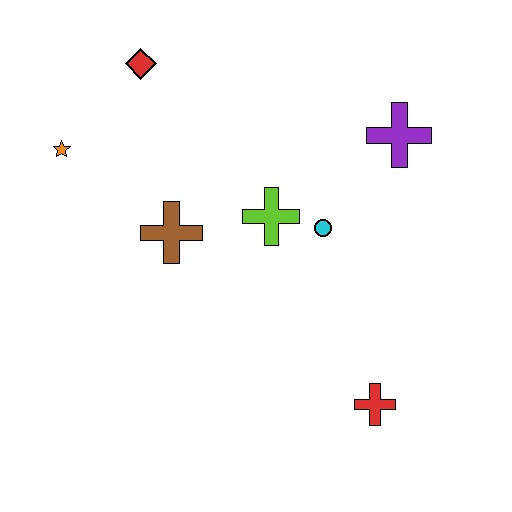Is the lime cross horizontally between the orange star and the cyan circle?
Yes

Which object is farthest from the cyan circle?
The orange star is farthest from the cyan circle.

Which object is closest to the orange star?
The red diamond is closest to the orange star.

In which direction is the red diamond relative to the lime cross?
The red diamond is above the lime cross.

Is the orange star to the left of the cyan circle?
Yes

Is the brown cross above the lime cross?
No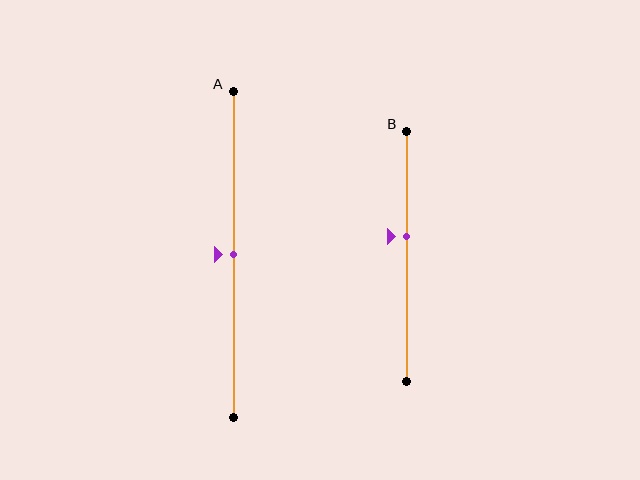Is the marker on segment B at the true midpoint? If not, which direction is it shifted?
No, the marker on segment B is shifted upward by about 8% of the segment length.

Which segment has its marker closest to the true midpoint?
Segment A has its marker closest to the true midpoint.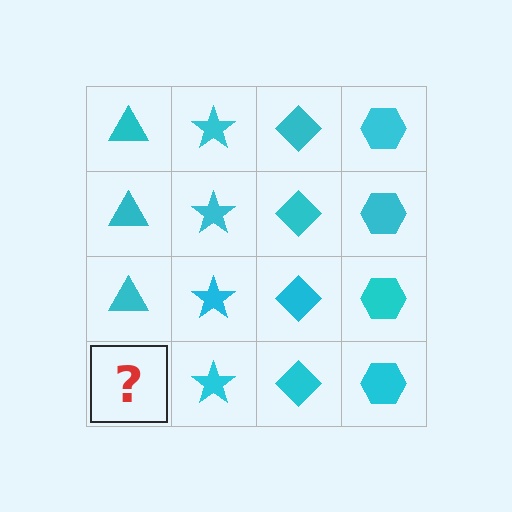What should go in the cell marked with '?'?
The missing cell should contain a cyan triangle.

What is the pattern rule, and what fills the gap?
The rule is that each column has a consistent shape. The gap should be filled with a cyan triangle.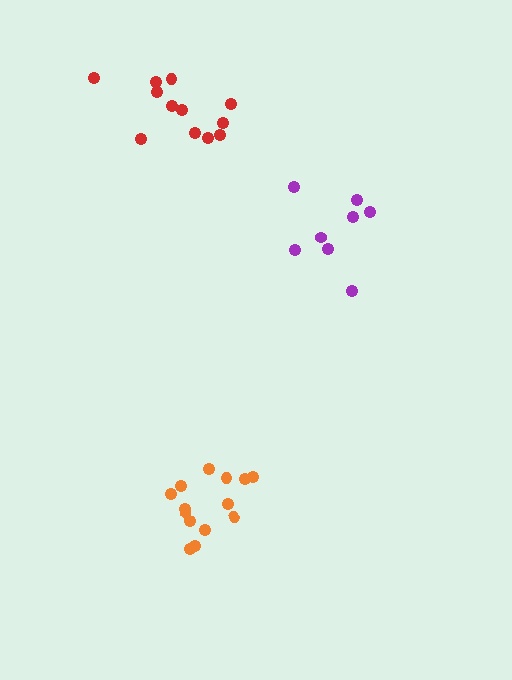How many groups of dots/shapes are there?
There are 3 groups.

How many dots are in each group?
Group 1: 14 dots, Group 2: 8 dots, Group 3: 12 dots (34 total).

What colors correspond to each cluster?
The clusters are colored: orange, purple, red.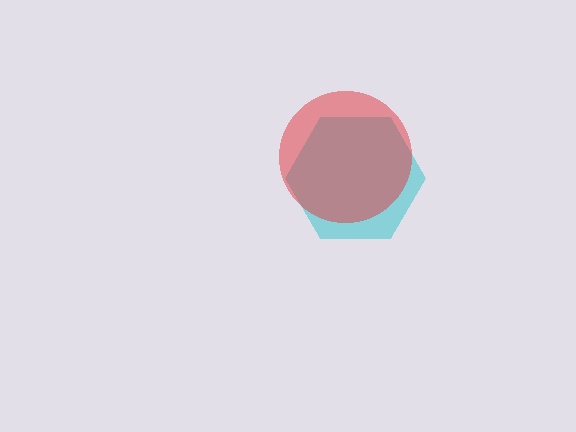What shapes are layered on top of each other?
The layered shapes are: a cyan hexagon, a red circle.